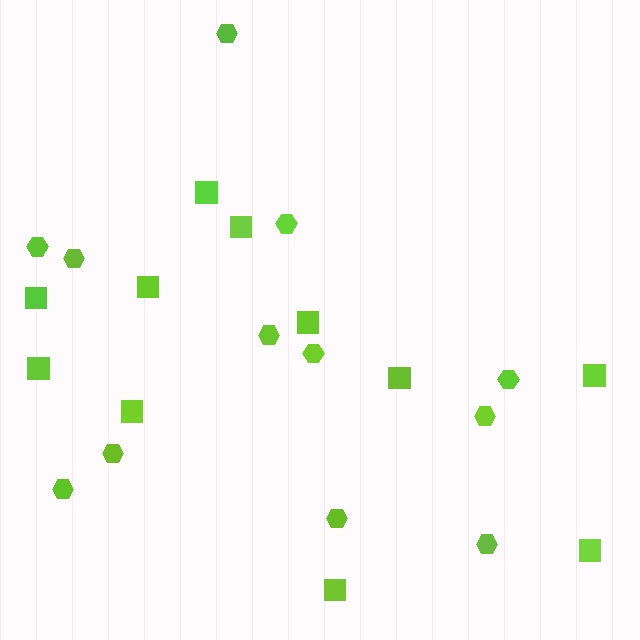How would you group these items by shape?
There are 2 groups: one group of squares (11) and one group of hexagons (12).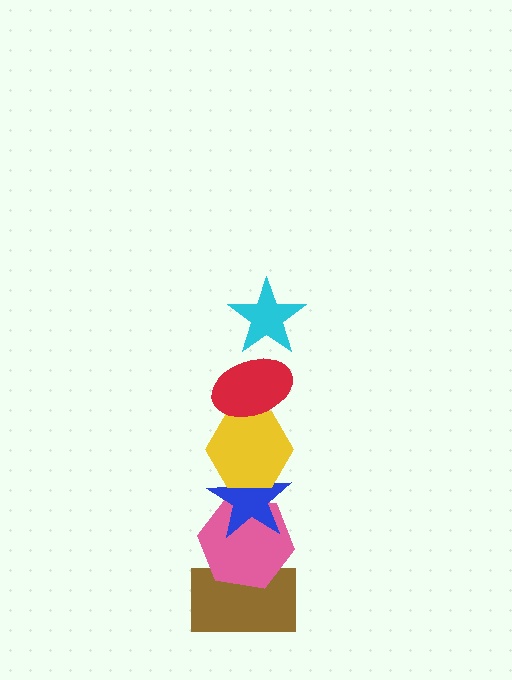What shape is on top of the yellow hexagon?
The red ellipse is on top of the yellow hexagon.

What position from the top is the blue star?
The blue star is 4th from the top.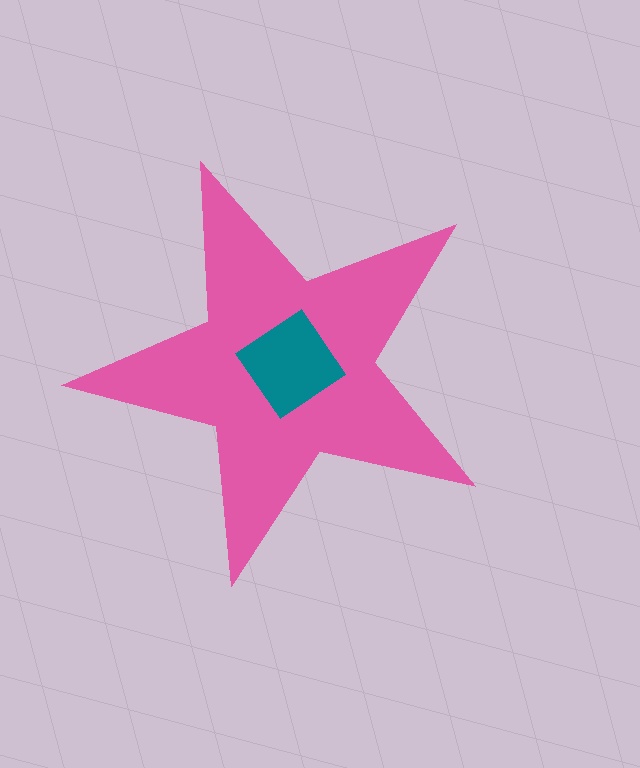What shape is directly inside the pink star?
The teal diamond.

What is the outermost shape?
The pink star.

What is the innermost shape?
The teal diamond.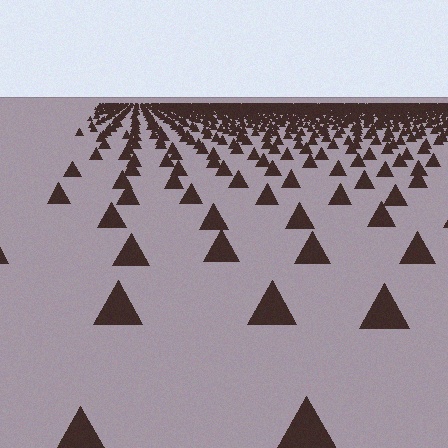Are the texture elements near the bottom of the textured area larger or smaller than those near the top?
Larger. Near the bottom, elements are closer to the viewer and appear at a bigger on-screen size.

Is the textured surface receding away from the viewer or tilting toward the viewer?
The surface is receding away from the viewer. Texture elements get smaller and denser toward the top.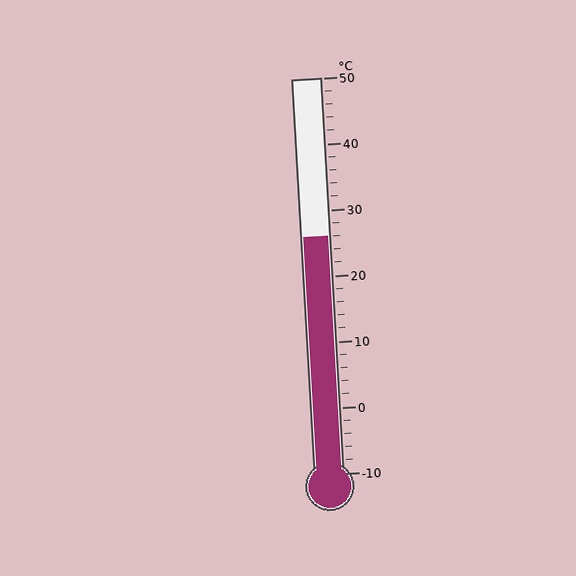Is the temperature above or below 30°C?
The temperature is below 30°C.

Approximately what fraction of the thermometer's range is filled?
The thermometer is filled to approximately 60% of its range.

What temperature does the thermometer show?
The thermometer shows approximately 26°C.